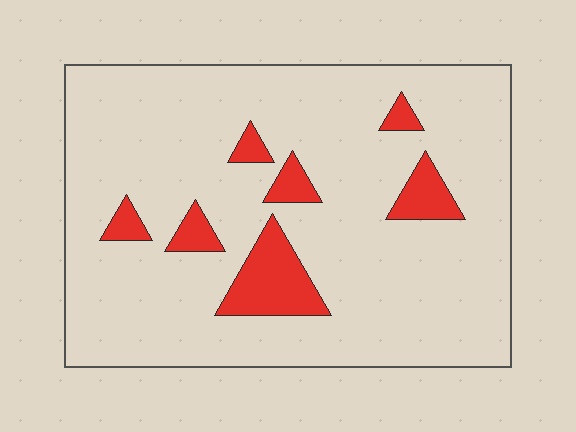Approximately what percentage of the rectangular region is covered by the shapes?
Approximately 10%.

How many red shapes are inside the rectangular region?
7.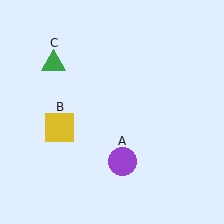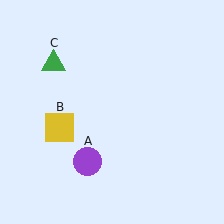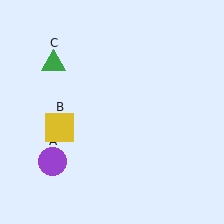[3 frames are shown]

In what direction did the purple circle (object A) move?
The purple circle (object A) moved left.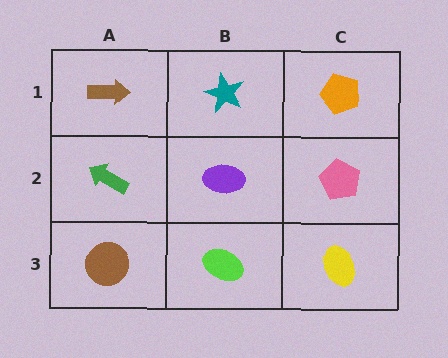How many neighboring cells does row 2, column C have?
3.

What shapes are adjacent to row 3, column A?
A green arrow (row 2, column A), a lime ellipse (row 3, column B).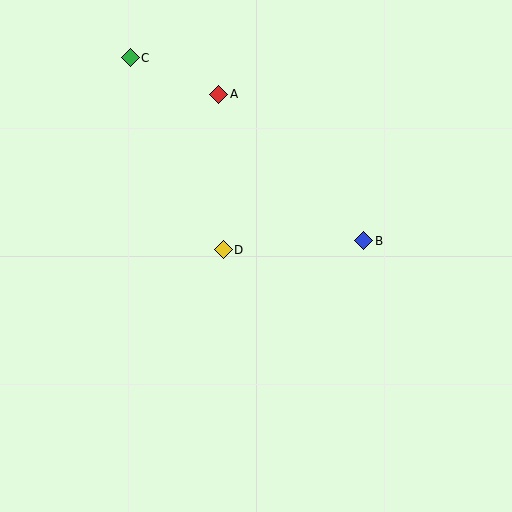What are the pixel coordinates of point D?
Point D is at (223, 250).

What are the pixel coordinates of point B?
Point B is at (364, 241).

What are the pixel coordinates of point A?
Point A is at (219, 94).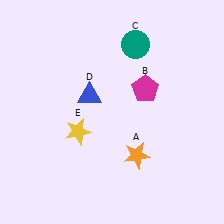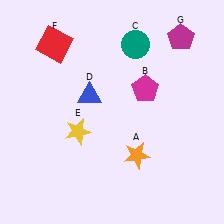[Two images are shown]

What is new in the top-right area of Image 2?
A magenta pentagon (G) was added in the top-right area of Image 2.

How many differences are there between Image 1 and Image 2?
There are 2 differences between the two images.